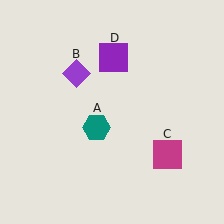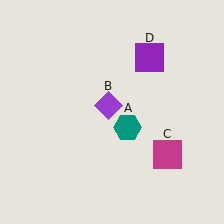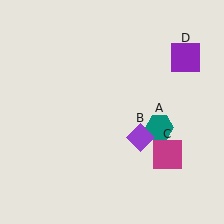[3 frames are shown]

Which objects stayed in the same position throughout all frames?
Magenta square (object C) remained stationary.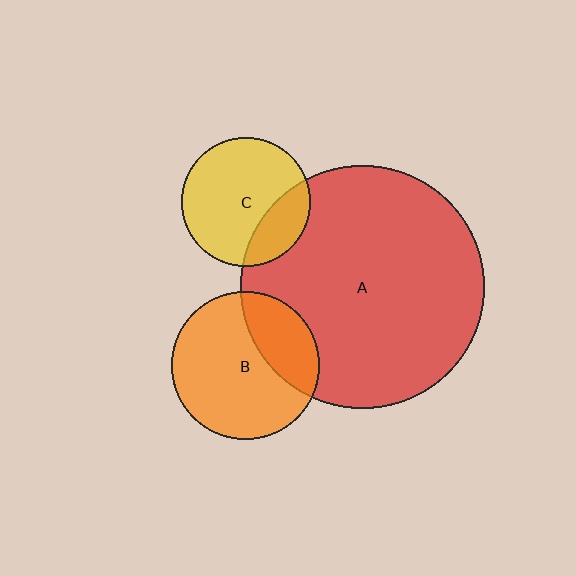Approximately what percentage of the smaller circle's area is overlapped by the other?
Approximately 25%.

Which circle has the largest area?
Circle A (red).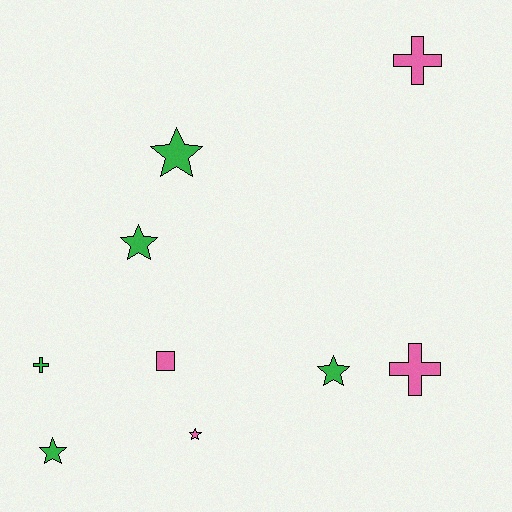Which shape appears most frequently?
Star, with 5 objects.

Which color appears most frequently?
Green, with 5 objects.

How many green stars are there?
There are 4 green stars.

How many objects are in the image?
There are 9 objects.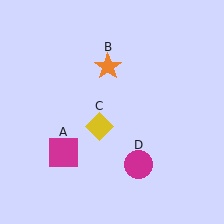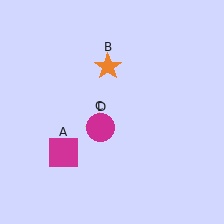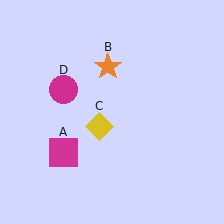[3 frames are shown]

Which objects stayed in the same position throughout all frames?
Magenta square (object A) and orange star (object B) and yellow diamond (object C) remained stationary.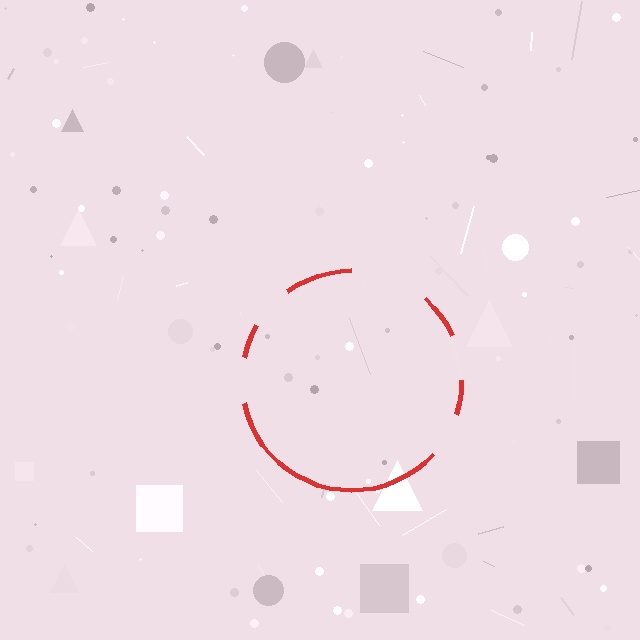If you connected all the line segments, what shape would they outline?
They would outline a circle.